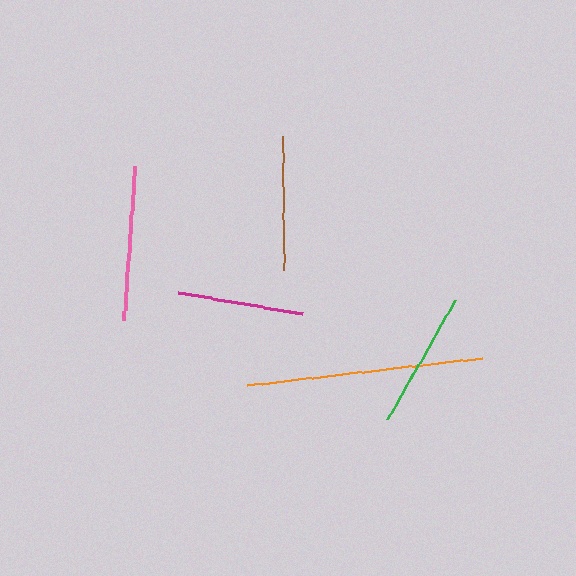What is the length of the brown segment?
The brown segment is approximately 134 pixels long.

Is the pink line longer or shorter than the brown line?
The pink line is longer than the brown line.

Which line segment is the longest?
The orange line is the longest at approximately 236 pixels.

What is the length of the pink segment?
The pink segment is approximately 154 pixels long.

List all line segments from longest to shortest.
From longest to shortest: orange, pink, green, brown, magenta.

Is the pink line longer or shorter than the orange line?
The orange line is longer than the pink line.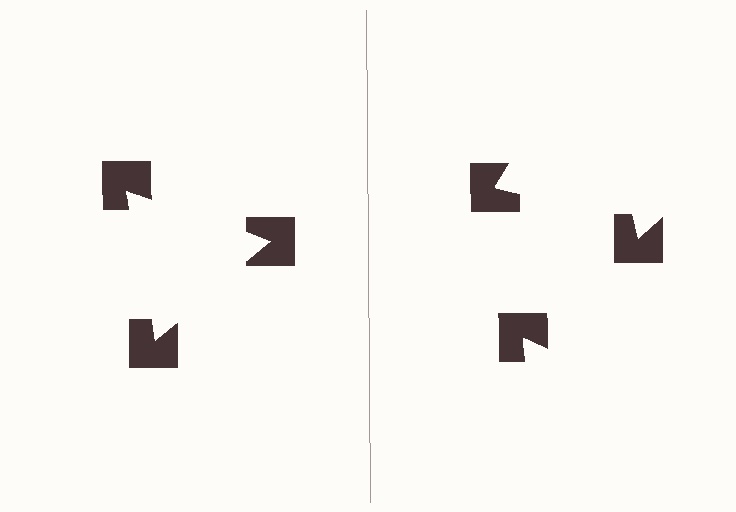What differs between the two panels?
The notched squares are positioned identically on both sides; only the wedge orientations differ. On the left they align to a triangle; on the right they are misaligned.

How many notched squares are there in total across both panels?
6 — 3 on each side.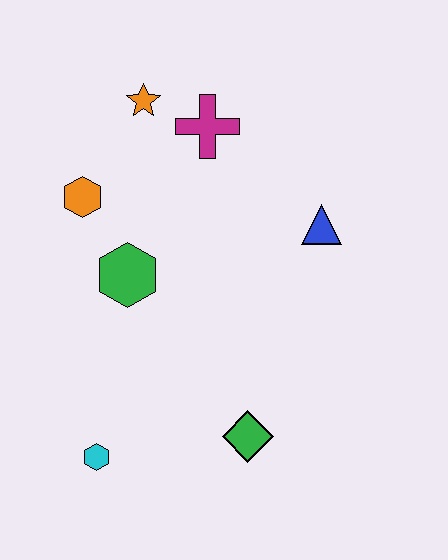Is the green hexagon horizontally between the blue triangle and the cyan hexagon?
Yes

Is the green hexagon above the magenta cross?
No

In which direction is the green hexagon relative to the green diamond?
The green hexagon is above the green diamond.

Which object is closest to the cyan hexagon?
The green diamond is closest to the cyan hexagon.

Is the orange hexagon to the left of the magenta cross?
Yes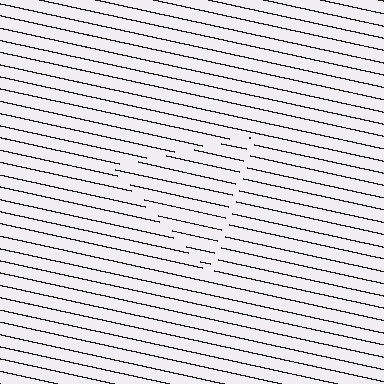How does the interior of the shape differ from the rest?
The interior of the shape contains the same grating, shifted by half a period — the contour is defined by the phase discontinuity where line-ends from the inner and outer gratings abut.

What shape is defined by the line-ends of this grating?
An illusory triangle. The interior of the shape contains the same grating, shifted by half a period — the contour is defined by the phase discontinuity where line-ends from the inner and outer gratings abut.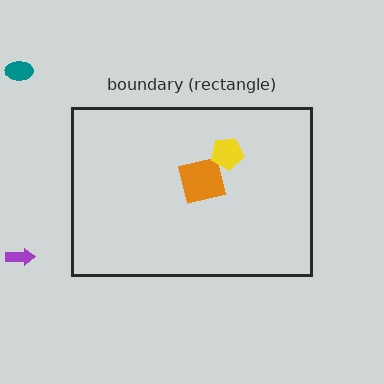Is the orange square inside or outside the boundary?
Inside.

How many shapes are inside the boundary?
2 inside, 2 outside.